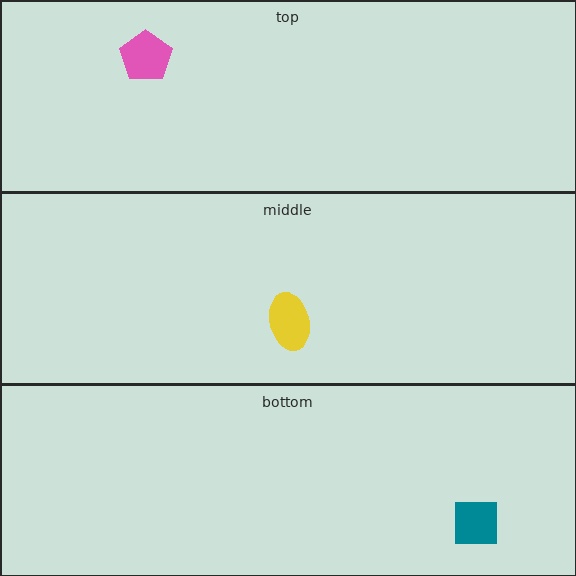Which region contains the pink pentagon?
The top region.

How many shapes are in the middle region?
1.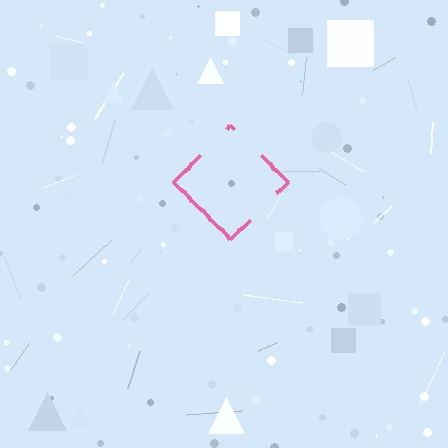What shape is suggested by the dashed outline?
The dashed outline suggests a diamond.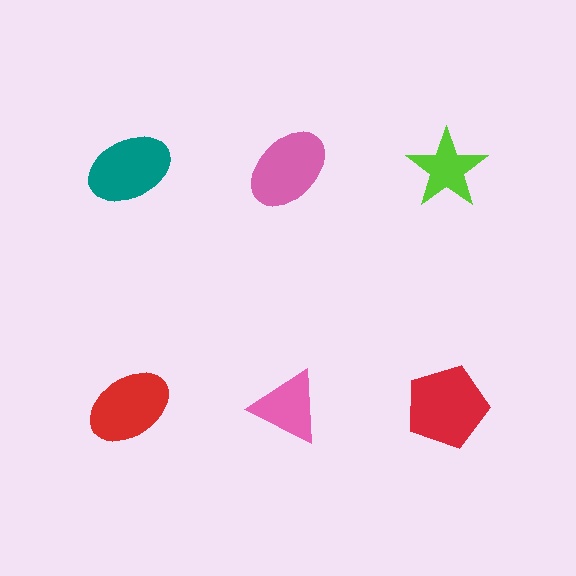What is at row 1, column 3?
A lime star.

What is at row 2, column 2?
A pink triangle.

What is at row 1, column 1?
A teal ellipse.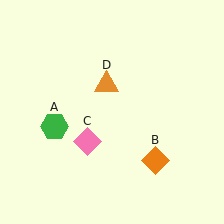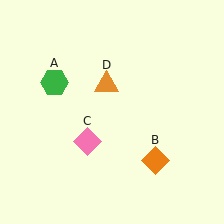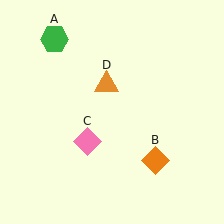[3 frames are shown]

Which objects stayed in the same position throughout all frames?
Orange diamond (object B) and pink diamond (object C) and orange triangle (object D) remained stationary.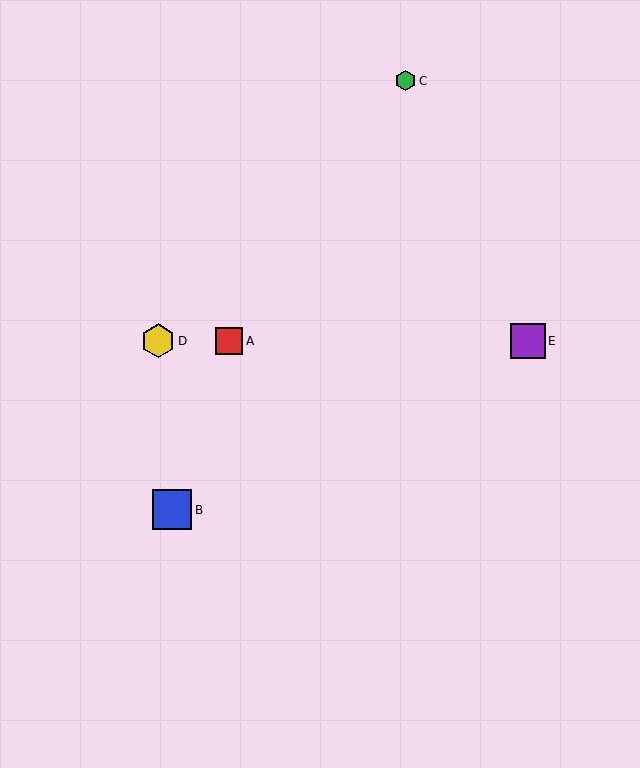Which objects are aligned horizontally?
Objects A, D, E are aligned horizontally.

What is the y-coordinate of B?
Object B is at y≈510.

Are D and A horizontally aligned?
Yes, both are at y≈341.